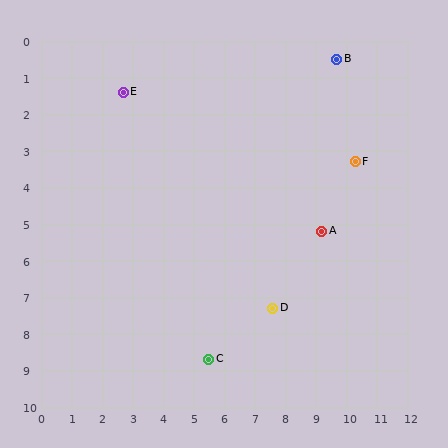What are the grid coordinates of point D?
Point D is at approximately (7.6, 7.3).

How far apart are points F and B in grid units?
Points F and B are about 2.9 grid units apart.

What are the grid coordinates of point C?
Point C is at approximately (5.5, 8.7).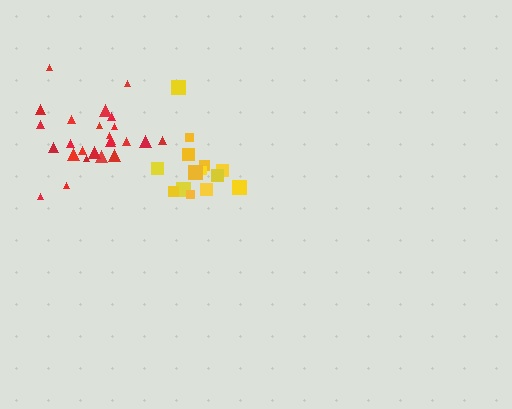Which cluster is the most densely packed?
Yellow.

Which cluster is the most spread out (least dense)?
Red.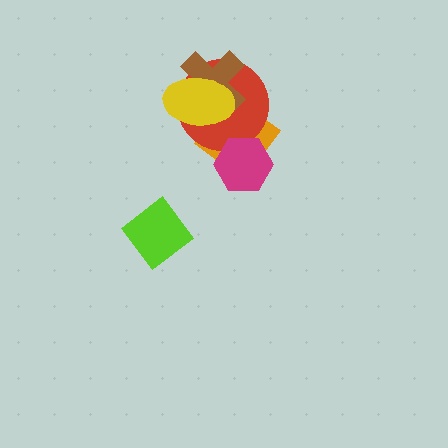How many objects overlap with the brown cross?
3 objects overlap with the brown cross.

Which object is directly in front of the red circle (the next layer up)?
The magenta hexagon is directly in front of the red circle.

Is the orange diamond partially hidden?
Yes, it is partially covered by another shape.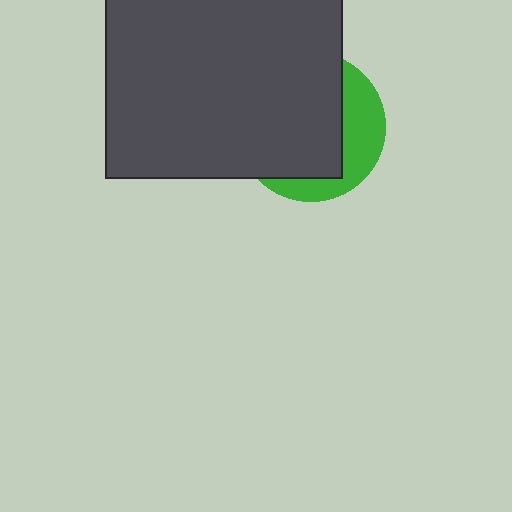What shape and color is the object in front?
The object in front is a dark gray square.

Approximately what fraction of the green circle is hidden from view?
Roughly 68% of the green circle is hidden behind the dark gray square.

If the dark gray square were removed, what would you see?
You would see the complete green circle.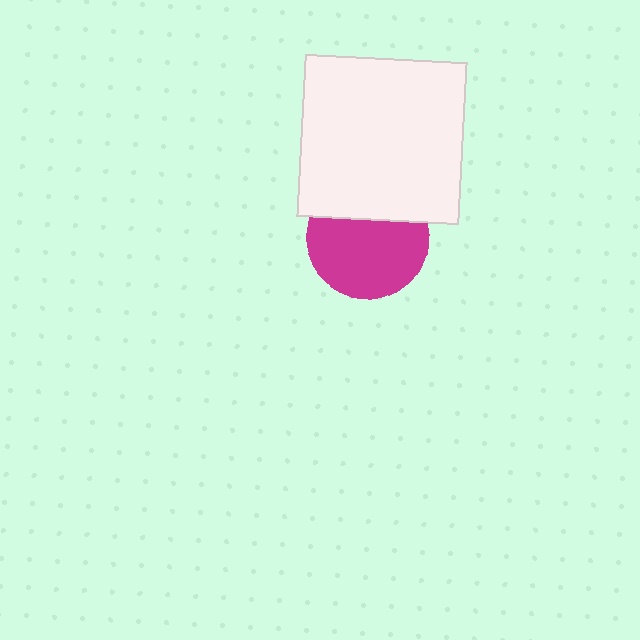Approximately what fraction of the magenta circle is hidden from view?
Roughly 32% of the magenta circle is hidden behind the white square.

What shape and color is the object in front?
The object in front is a white square.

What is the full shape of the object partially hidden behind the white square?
The partially hidden object is a magenta circle.